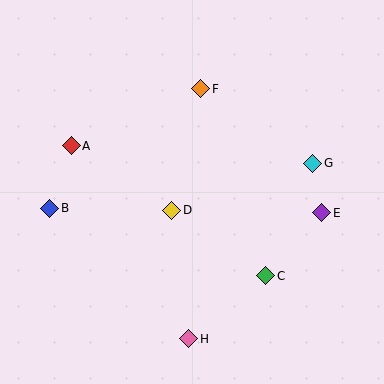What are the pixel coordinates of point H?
Point H is at (189, 339).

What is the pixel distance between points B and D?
The distance between B and D is 122 pixels.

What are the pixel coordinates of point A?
Point A is at (71, 146).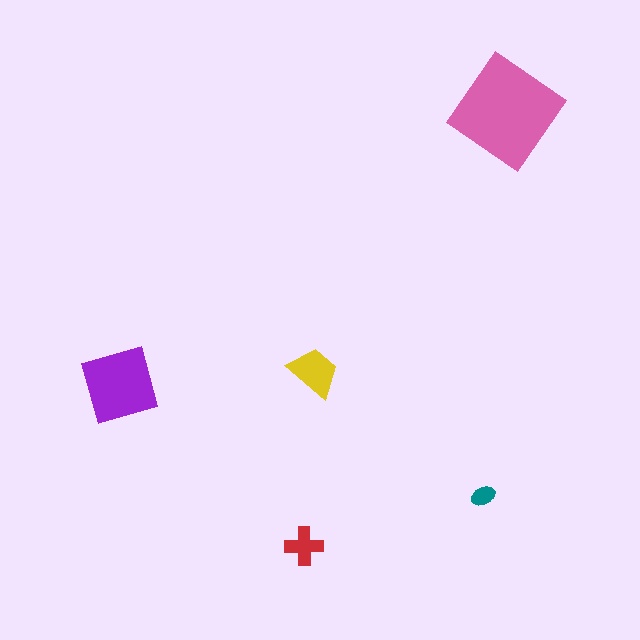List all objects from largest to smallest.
The pink diamond, the purple diamond, the yellow trapezoid, the red cross, the teal ellipse.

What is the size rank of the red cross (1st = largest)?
4th.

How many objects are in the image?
There are 5 objects in the image.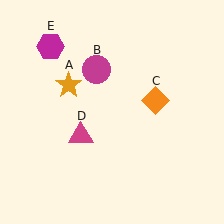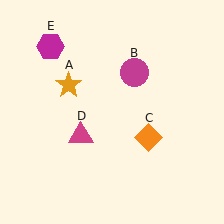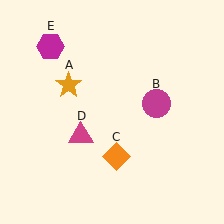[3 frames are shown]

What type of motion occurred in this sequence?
The magenta circle (object B), orange diamond (object C) rotated clockwise around the center of the scene.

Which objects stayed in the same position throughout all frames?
Orange star (object A) and magenta triangle (object D) and magenta hexagon (object E) remained stationary.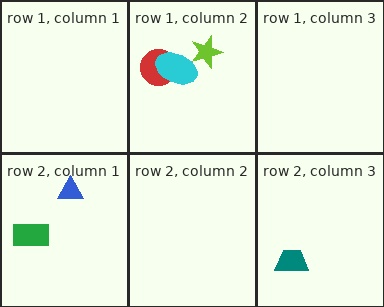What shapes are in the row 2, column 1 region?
The green rectangle, the blue triangle.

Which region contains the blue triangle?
The row 2, column 1 region.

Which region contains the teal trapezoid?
The row 2, column 3 region.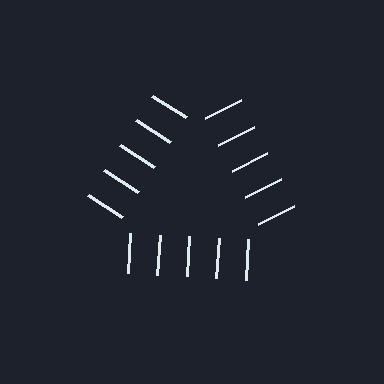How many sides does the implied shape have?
3 sides — the line-ends trace a triangle.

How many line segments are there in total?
15 — 5 along each of the 3 edges.